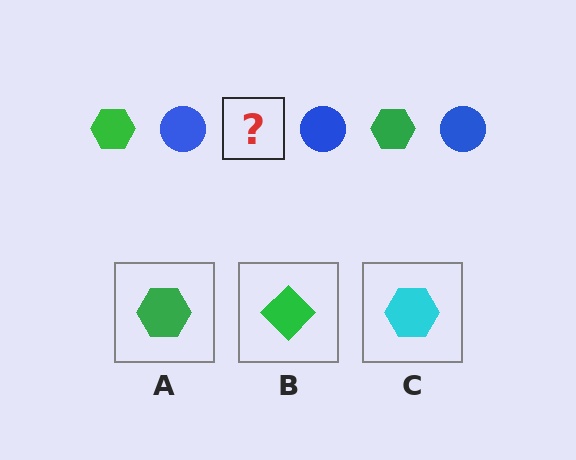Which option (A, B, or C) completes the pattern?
A.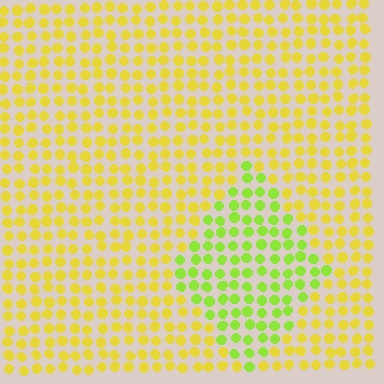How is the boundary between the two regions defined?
The boundary is defined purely by a slight shift in hue (about 36 degrees). Spacing, size, and orientation are identical on both sides.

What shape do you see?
I see a diamond.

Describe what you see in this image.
The image is filled with small yellow elements in a uniform arrangement. A diamond-shaped region is visible where the elements are tinted to a slightly different hue, forming a subtle color boundary.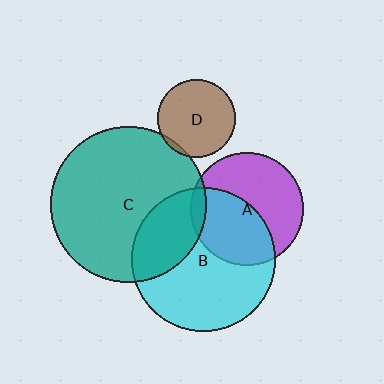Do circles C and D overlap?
Yes.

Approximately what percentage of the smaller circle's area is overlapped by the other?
Approximately 5%.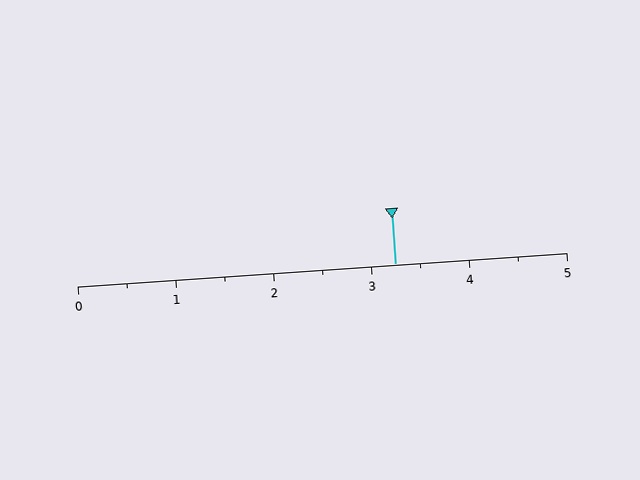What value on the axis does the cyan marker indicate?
The marker indicates approximately 3.2.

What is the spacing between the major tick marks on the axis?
The major ticks are spaced 1 apart.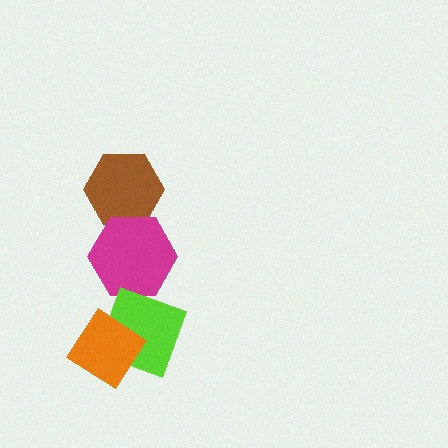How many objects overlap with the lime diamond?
2 objects overlap with the lime diamond.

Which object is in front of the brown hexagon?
The magenta hexagon is in front of the brown hexagon.